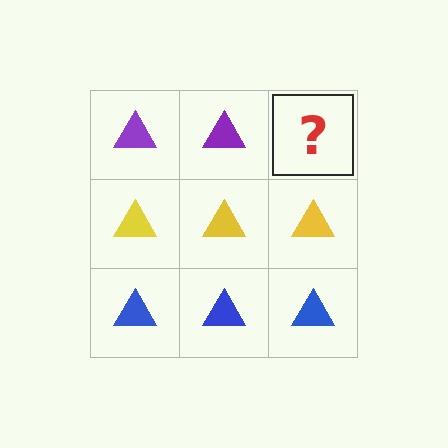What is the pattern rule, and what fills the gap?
The rule is that each row has a consistent color. The gap should be filled with a purple triangle.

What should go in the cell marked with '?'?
The missing cell should contain a purple triangle.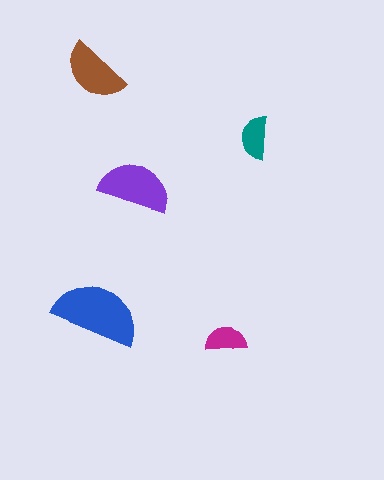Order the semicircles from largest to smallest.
the blue one, the purple one, the brown one, the teal one, the magenta one.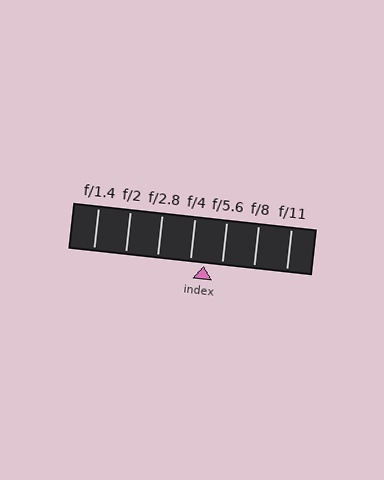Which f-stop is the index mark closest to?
The index mark is closest to f/4.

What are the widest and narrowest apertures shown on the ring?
The widest aperture shown is f/1.4 and the narrowest is f/11.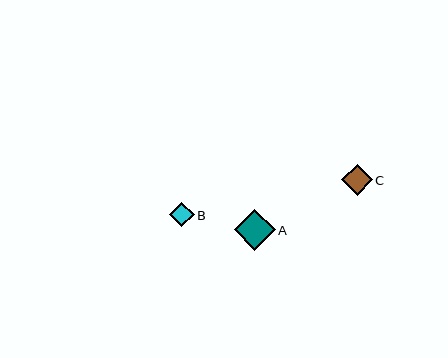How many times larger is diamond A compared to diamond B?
Diamond A is approximately 1.7 times the size of diamond B.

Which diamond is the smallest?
Diamond B is the smallest with a size of approximately 24 pixels.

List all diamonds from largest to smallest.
From largest to smallest: A, C, B.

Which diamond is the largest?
Diamond A is the largest with a size of approximately 41 pixels.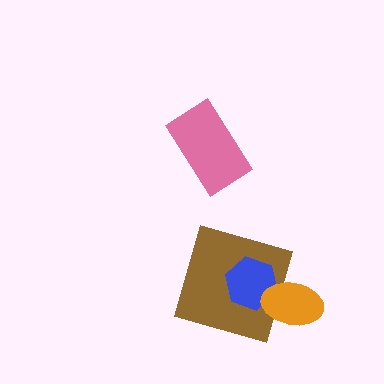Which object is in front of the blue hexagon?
The orange ellipse is in front of the blue hexagon.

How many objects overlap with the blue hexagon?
2 objects overlap with the blue hexagon.